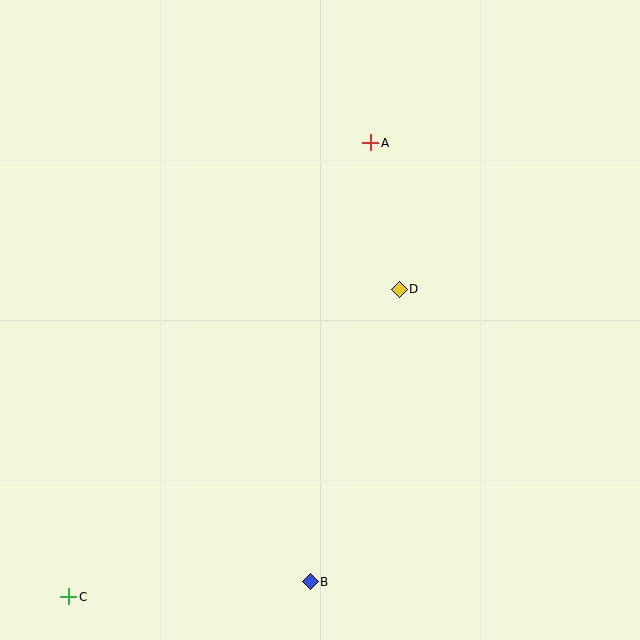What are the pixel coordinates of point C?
Point C is at (69, 597).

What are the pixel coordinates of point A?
Point A is at (371, 143).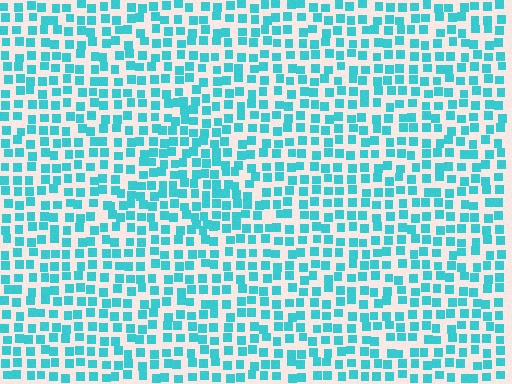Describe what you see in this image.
The image contains small cyan elements arranged at two different densities. A triangle-shaped region is visible where the elements are more densely packed than the surrounding area.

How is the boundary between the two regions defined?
The boundary is defined by a change in element density (approximately 1.4x ratio). All elements are the same color, size, and shape.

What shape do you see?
I see a triangle.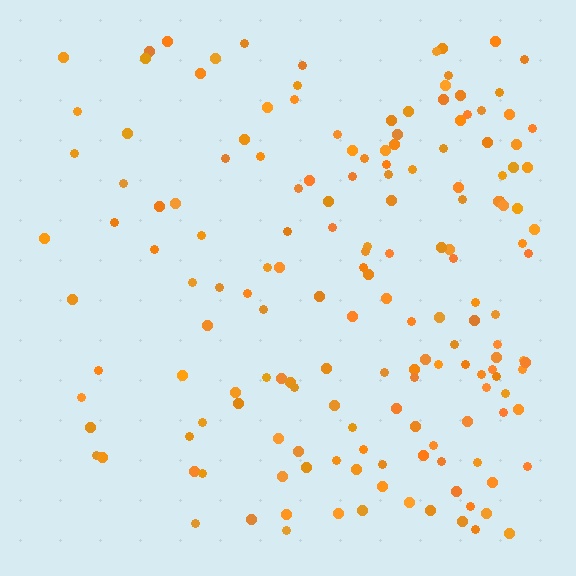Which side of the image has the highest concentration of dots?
The right.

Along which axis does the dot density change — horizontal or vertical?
Horizontal.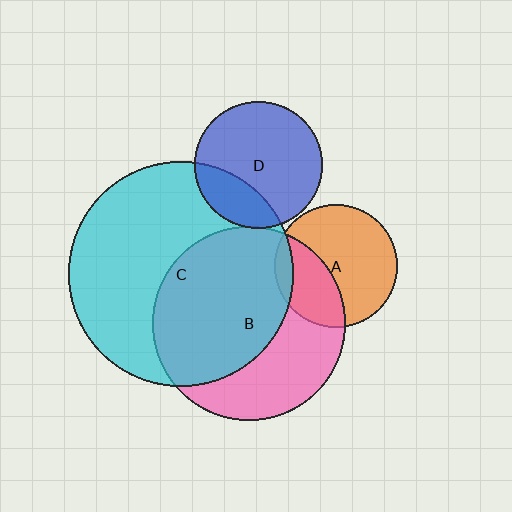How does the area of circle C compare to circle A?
Approximately 3.3 times.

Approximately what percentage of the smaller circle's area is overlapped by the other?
Approximately 5%.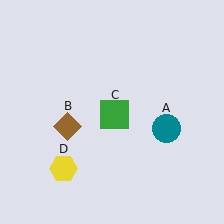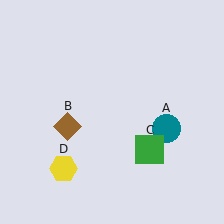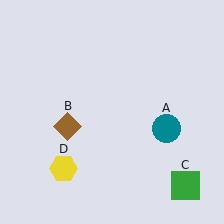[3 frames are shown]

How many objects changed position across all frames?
1 object changed position: green square (object C).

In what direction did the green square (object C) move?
The green square (object C) moved down and to the right.